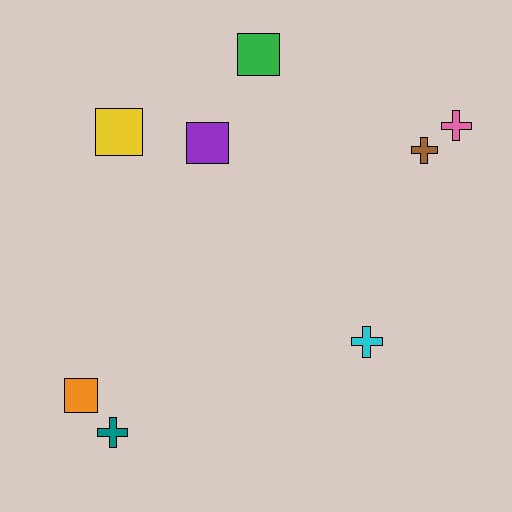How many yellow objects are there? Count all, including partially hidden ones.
There is 1 yellow object.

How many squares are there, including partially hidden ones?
There are 4 squares.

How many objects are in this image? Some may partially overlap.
There are 8 objects.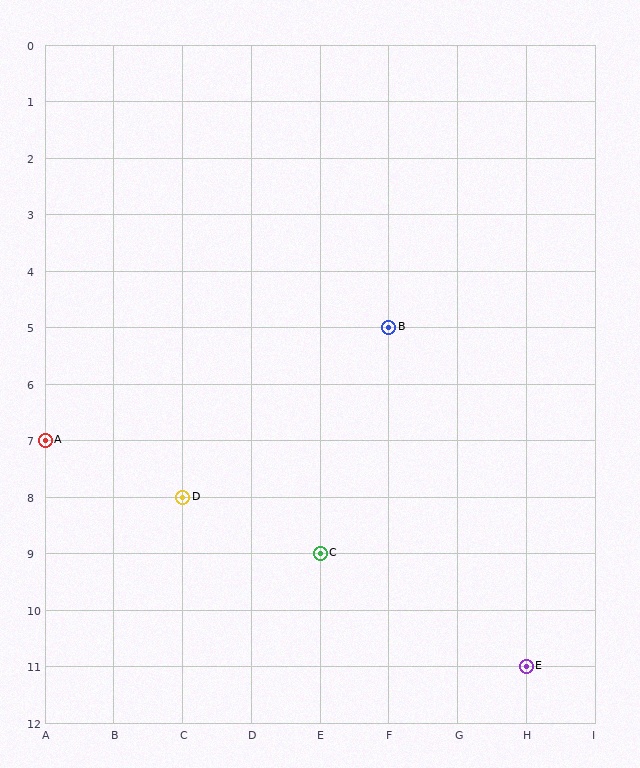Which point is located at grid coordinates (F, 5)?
Point B is at (F, 5).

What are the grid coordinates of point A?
Point A is at grid coordinates (A, 7).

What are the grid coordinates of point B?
Point B is at grid coordinates (F, 5).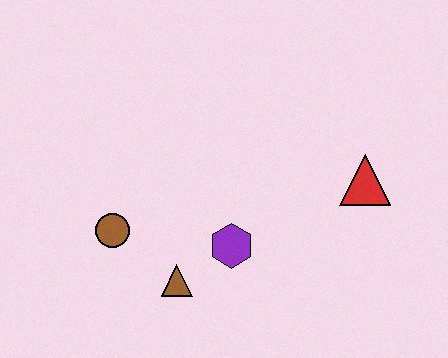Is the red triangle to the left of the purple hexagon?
No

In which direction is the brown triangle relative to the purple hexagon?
The brown triangle is to the left of the purple hexagon.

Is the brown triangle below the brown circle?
Yes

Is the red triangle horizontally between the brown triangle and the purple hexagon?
No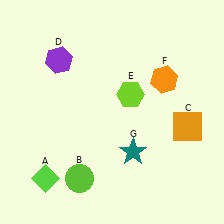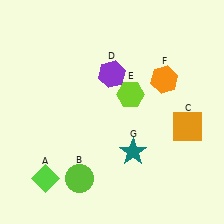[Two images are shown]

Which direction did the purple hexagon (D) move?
The purple hexagon (D) moved right.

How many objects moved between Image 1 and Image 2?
1 object moved between the two images.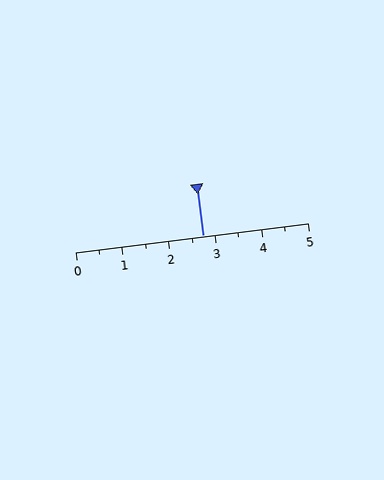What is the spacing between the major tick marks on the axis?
The major ticks are spaced 1 apart.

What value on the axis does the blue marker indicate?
The marker indicates approximately 2.8.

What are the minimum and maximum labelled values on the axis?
The axis runs from 0 to 5.